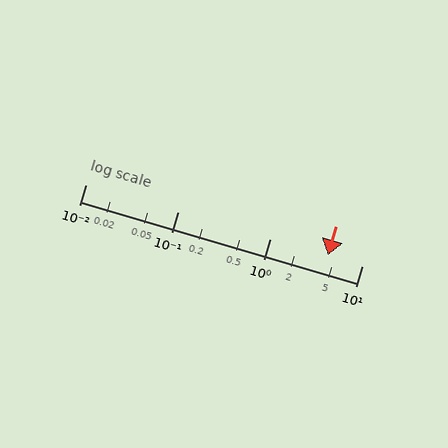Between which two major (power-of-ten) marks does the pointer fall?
The pointer is between 1 and 10.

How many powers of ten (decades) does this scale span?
The scale spans 3 decades, from 0.01 to 10.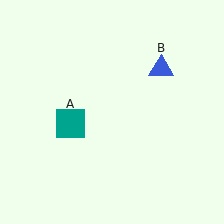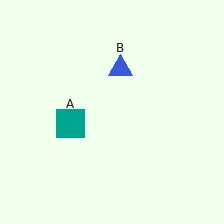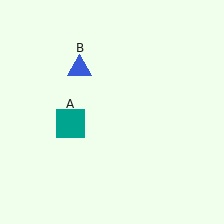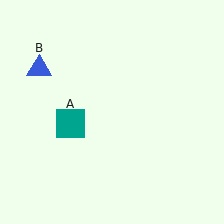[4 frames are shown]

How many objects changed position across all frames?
1 object changed position: blue triangle (object B).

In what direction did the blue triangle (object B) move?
The blue triangle (object B) moved left.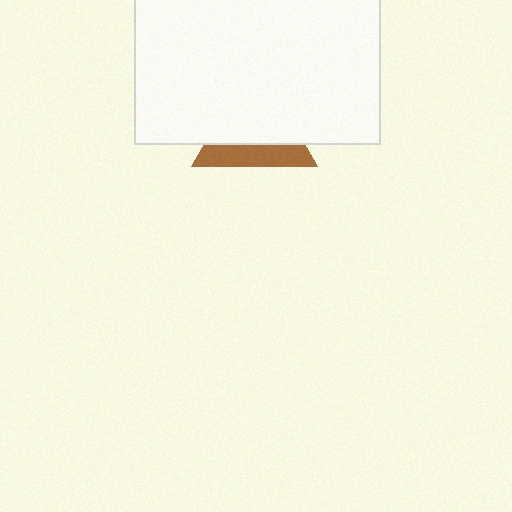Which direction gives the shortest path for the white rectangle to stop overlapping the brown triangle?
Moving up gives the shortest separation.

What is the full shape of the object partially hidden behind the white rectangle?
The partially hidden object is a brown triangle.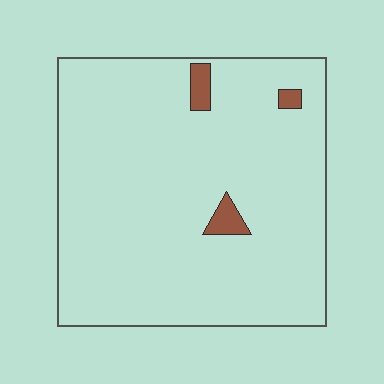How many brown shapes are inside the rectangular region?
3.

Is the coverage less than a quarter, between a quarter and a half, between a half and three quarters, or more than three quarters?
Less than a quarter.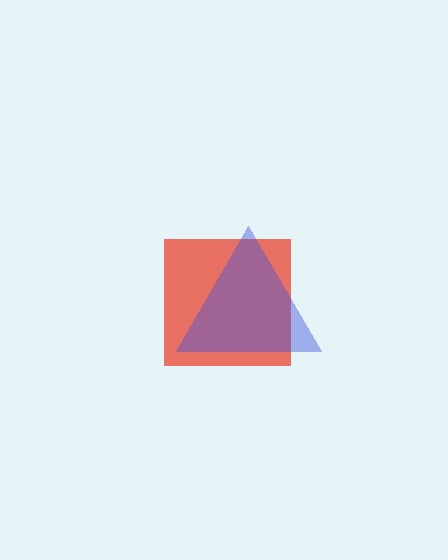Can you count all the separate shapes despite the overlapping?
Yes, there are 2 separate shapes.